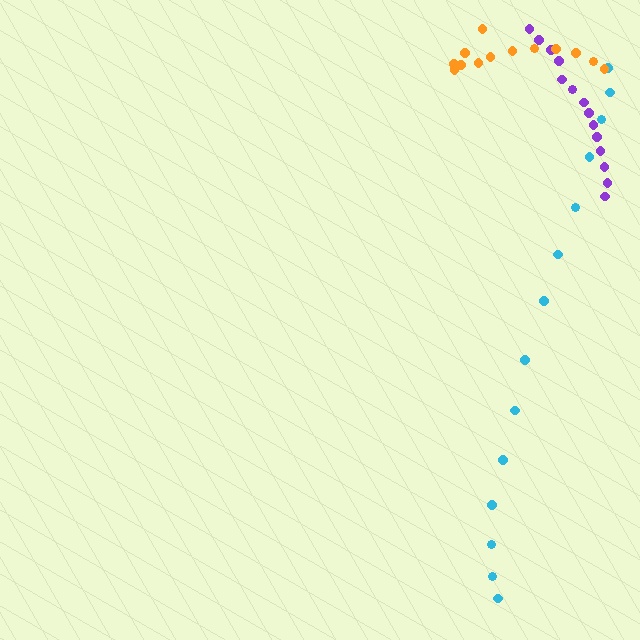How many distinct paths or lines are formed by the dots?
There are 3 distinct paths.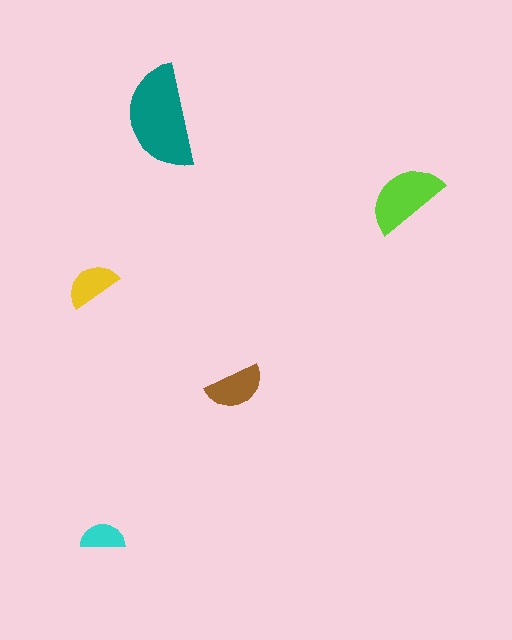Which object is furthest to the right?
The lime semicircle is rightmost.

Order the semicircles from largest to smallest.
the teal one, the lime one, the brown one, the yellow one, the cyan one.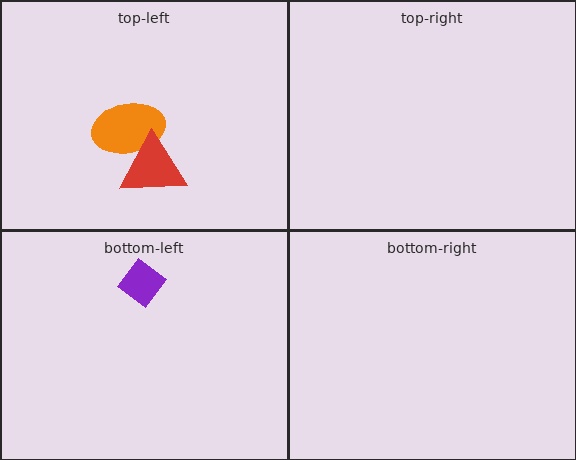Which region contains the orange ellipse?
The top-left region.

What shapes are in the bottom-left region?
The purple diamond.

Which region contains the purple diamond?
The bottom-left region.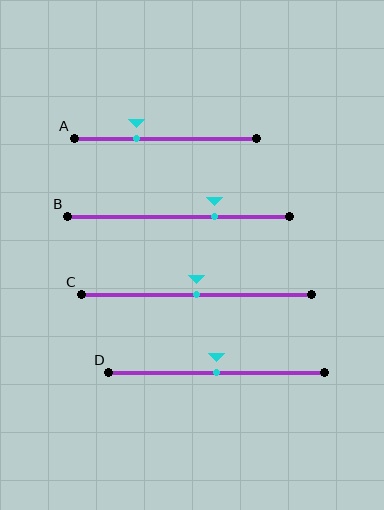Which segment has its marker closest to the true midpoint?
Segment C has its marker closest to the true midpoint.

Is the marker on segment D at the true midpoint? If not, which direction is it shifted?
Yes, the marker on segment D is at the true midpoint.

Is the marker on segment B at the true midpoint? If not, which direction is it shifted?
No, the marker on segment B is shifted to the right by about 16% of the segment length.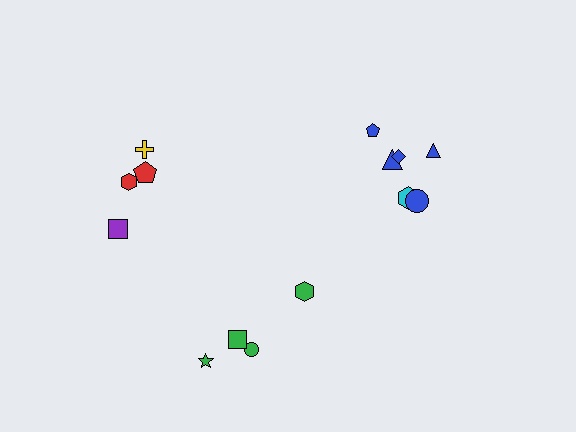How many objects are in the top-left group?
There are 4 objects.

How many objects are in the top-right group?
There are 6 objects.